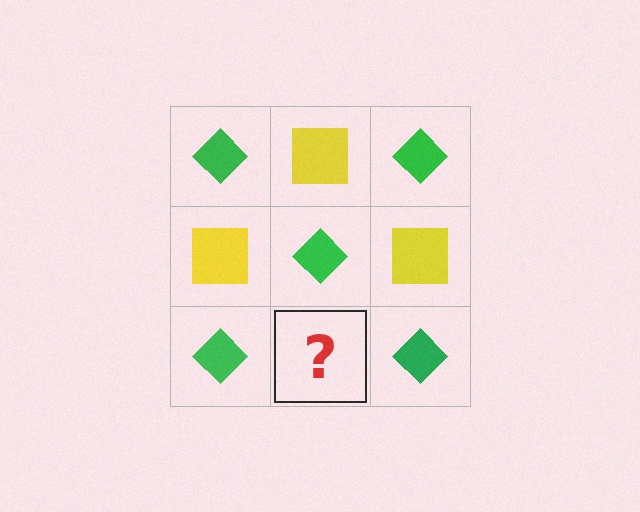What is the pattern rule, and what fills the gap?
The rule is that it alternates green diamond and yellow square in a checkerboard pattern. The gap should be filled with a yellow square.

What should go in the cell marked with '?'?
The missing cell should contain a yellow square.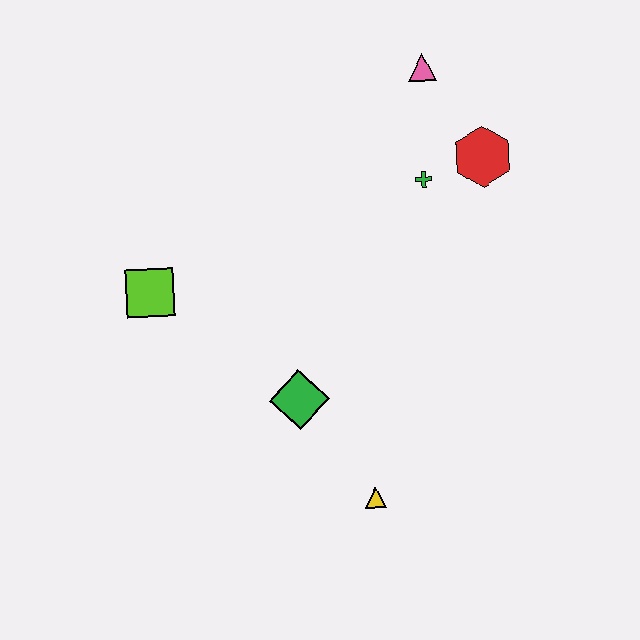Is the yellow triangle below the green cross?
Yes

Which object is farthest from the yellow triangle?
The pink triangle is farthest from the yellow triangle.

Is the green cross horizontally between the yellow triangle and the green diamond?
No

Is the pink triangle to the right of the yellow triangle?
Yes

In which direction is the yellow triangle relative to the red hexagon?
The yellow triangle is below the red hexagon.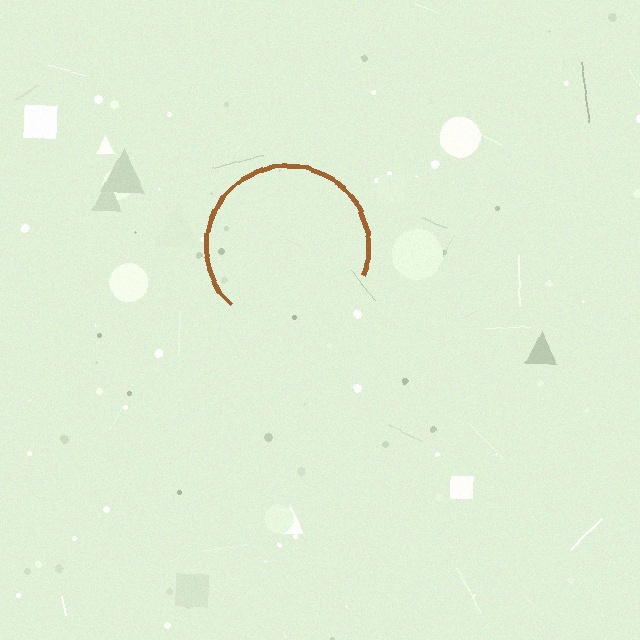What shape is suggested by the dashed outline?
The dashed outline suggests a circle.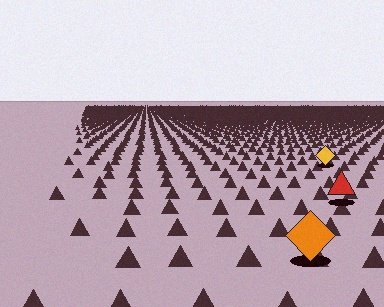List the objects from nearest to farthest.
From nearest to farthest: the orange diamond, the red triangle, the yellow diamond.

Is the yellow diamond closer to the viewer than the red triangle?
No. The red triangle is closer — you can tell from the texture gradient: the ground texture is coarser near it.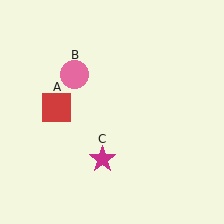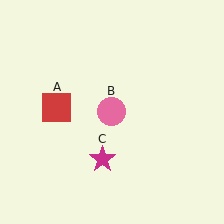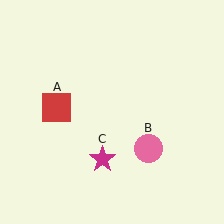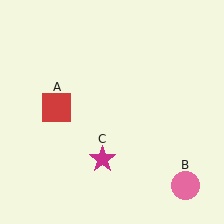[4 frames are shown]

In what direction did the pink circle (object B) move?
The pink circle (object B) moved down and to the right.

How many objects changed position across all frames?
1 object changed position: pink circle (object B).